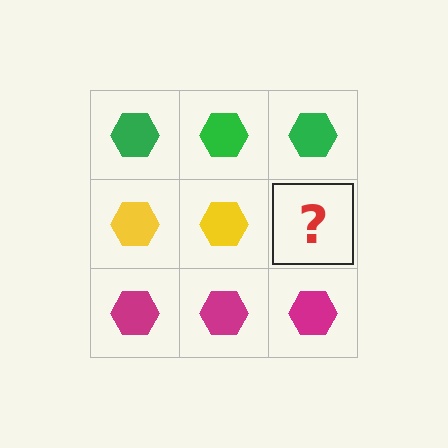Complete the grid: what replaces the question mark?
The question mark should be replaced with a yellow hexagon.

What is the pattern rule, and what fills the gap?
The rule is that each row has a consistent color. The gap should be filled with a yellow hexagon.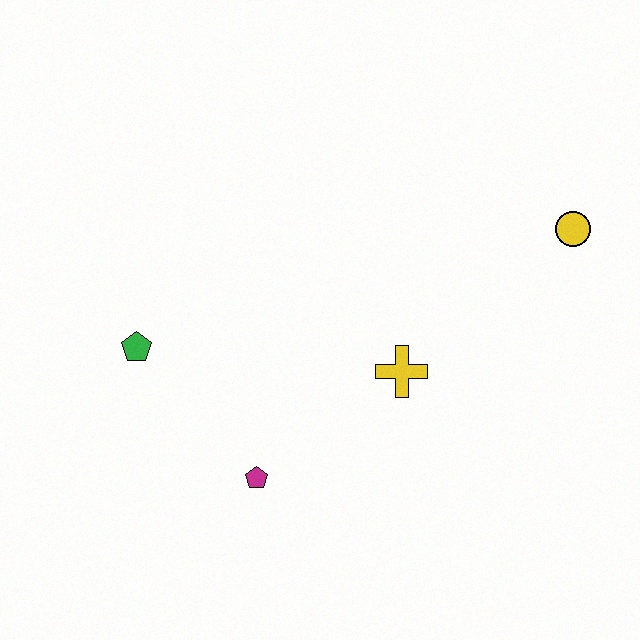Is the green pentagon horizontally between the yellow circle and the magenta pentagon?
No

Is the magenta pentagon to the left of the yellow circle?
Yes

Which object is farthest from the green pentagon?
The yellow circle is farthest from the green pentagon.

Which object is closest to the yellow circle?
The yellow cross is closest to the yellow circle.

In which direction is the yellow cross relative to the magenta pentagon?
The yellow cross is to the right of the magenta pentagon.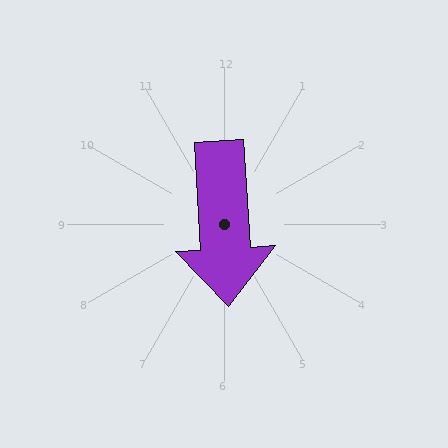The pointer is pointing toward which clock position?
Roughly 6 o'clock.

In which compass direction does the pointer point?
South.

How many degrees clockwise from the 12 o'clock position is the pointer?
Approximately 177 degrees.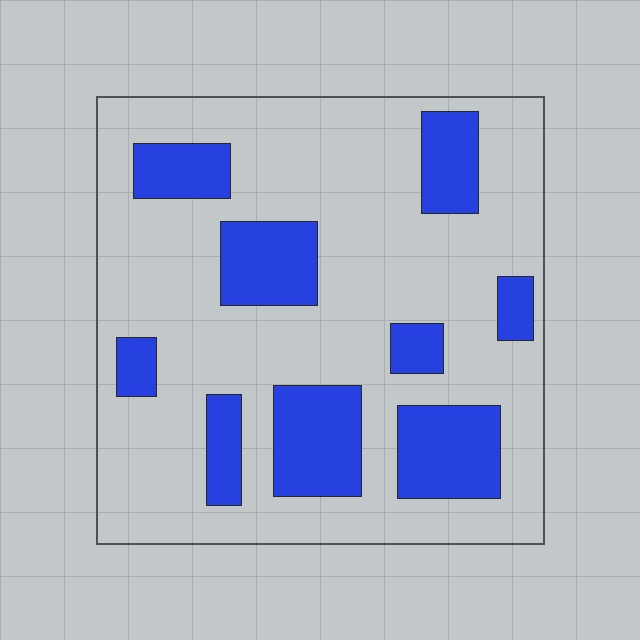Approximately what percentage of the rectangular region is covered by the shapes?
Approximately 25%.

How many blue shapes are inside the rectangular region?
9.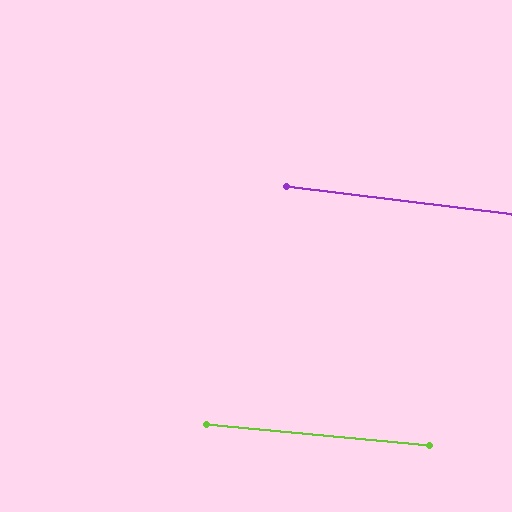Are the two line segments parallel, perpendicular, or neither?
Parallel — their directions differ by only 1.6°.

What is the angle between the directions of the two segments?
Approximately 2 degrees.